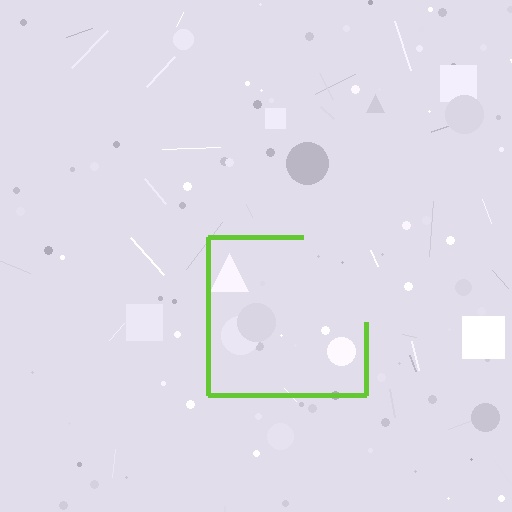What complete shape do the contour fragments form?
The contour fragments form a square.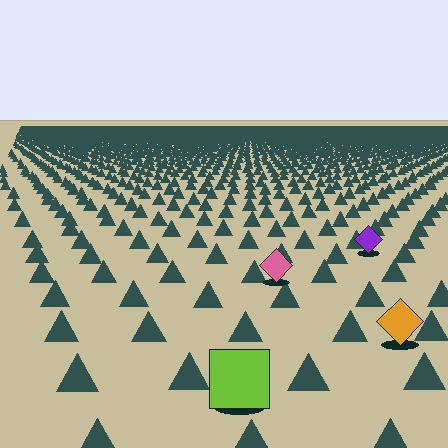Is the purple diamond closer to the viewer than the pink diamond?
No. The pink diamond is closer — you can tell from the texture gradient: the ground texture is coarser near it.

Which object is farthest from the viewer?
The purple diamond is farthest from the viewer. It appears smaller and the ground texture around it is denser.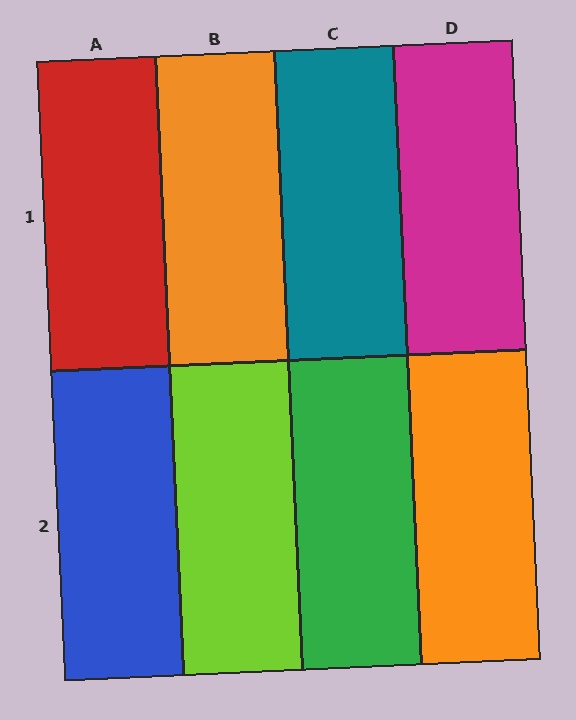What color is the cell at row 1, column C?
Teal.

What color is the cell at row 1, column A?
Red.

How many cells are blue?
1 cell is blue.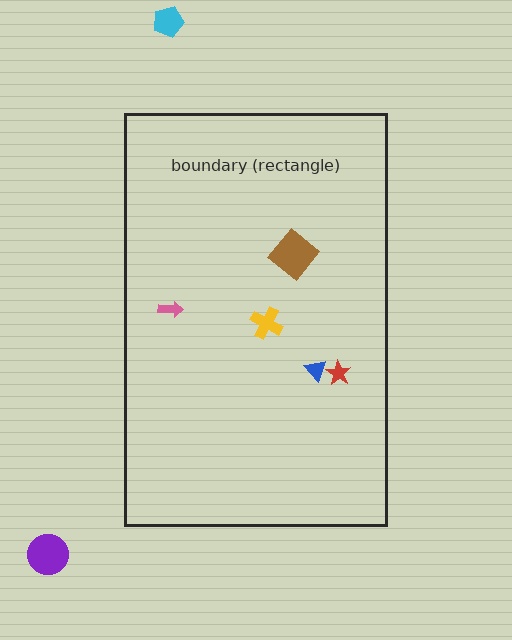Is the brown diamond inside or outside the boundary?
Inside.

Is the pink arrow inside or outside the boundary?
Inside.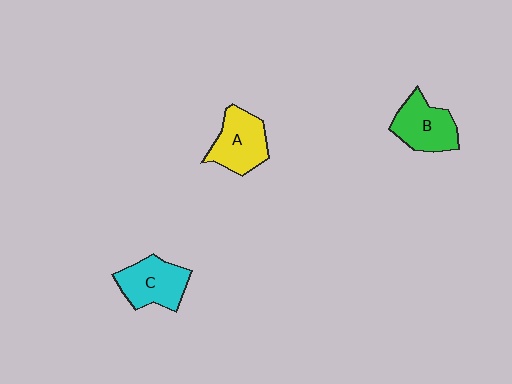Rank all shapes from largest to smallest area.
From largest to smallest: C (cyan), A (yellow), B (green).